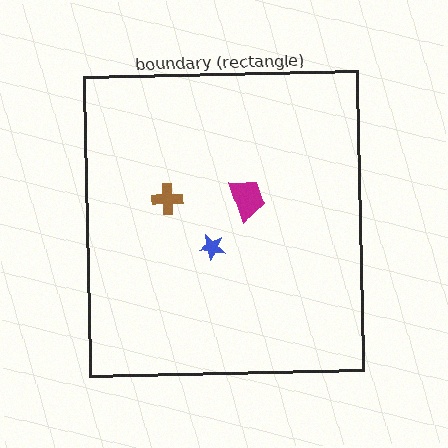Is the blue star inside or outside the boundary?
Inside.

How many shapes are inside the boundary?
3 inside, 0 outside.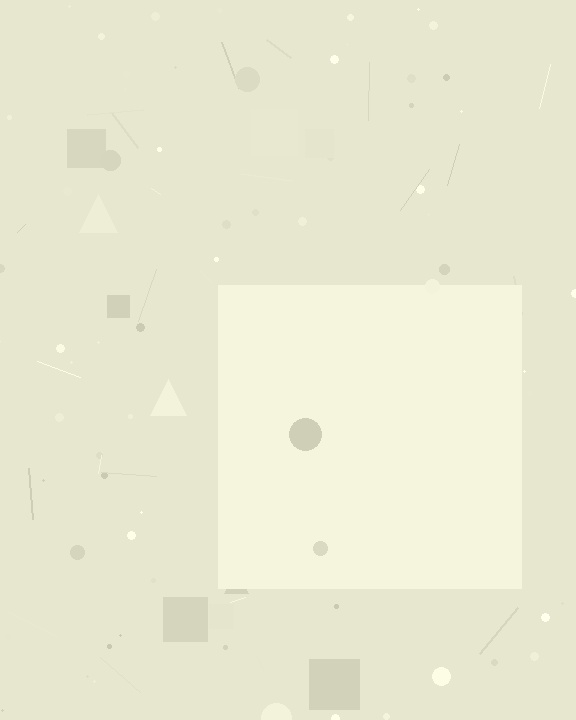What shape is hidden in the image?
A square is hidden in the image.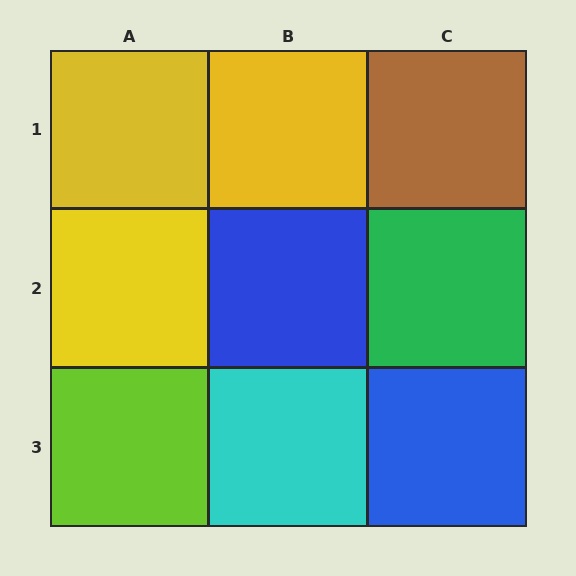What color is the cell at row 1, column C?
Brown.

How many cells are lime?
1 cell is lime.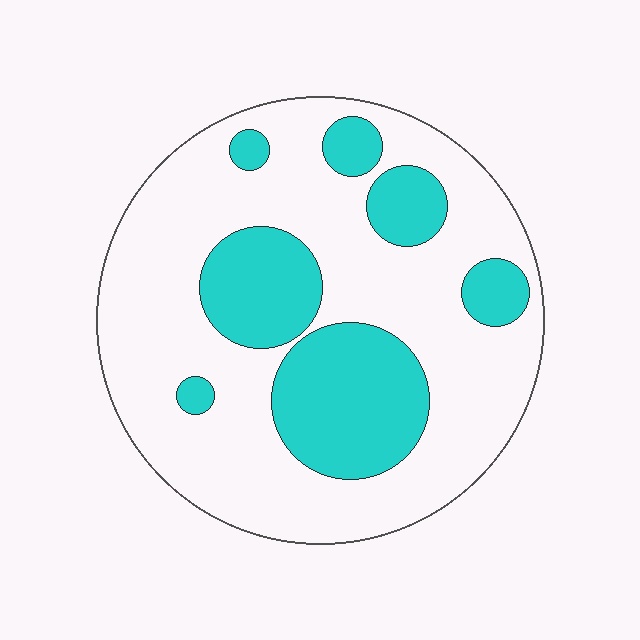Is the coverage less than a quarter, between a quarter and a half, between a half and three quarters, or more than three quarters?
Between a quarter and a half.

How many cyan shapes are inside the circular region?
7.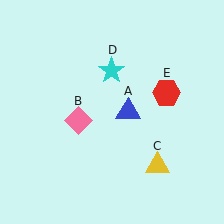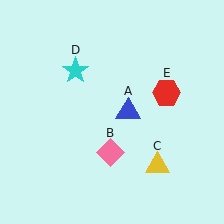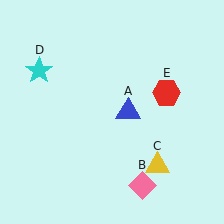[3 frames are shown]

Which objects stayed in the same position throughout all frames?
Blue triangle (object A) and yellow triangle (object C) and red hexagon (object E) remained stationary.